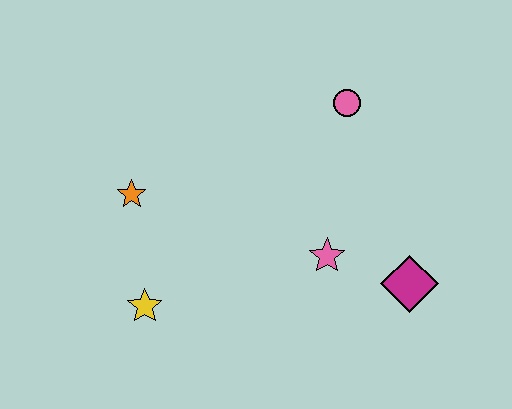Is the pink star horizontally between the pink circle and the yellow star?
Yes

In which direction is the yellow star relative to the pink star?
The yellow star is to the left of the pink star.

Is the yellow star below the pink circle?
Yes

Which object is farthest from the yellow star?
The pink circle is farthest from the yellow star.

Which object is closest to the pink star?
The magenta diamond is closest to the pink star.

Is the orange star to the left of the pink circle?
Yes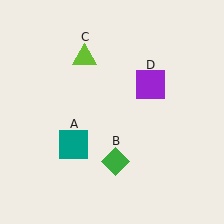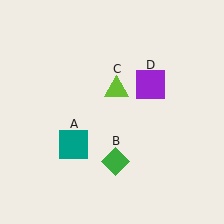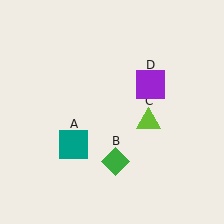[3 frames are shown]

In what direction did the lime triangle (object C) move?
The lime triangle (object C) moved down and to the right.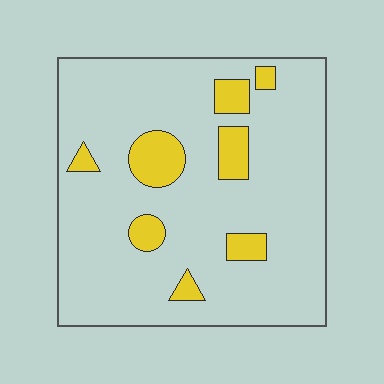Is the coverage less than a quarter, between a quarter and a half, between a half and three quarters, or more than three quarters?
Less than a quarter.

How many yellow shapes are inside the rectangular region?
8.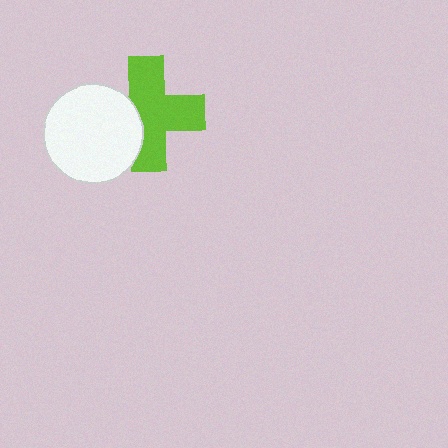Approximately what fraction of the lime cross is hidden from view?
Roughly 30% of the lime cross is hidden behind the white circle.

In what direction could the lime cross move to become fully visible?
The lime cross could move right. That would shift it out from behind the white circle entirely.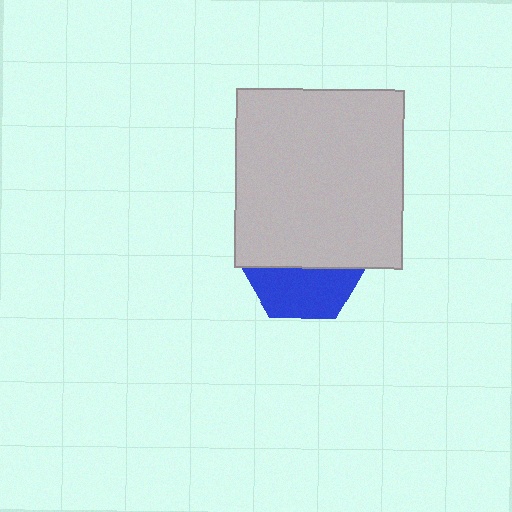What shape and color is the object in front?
The object in front is a light gray rectangle.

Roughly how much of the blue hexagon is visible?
A small part of it is visible (roughly 41%).